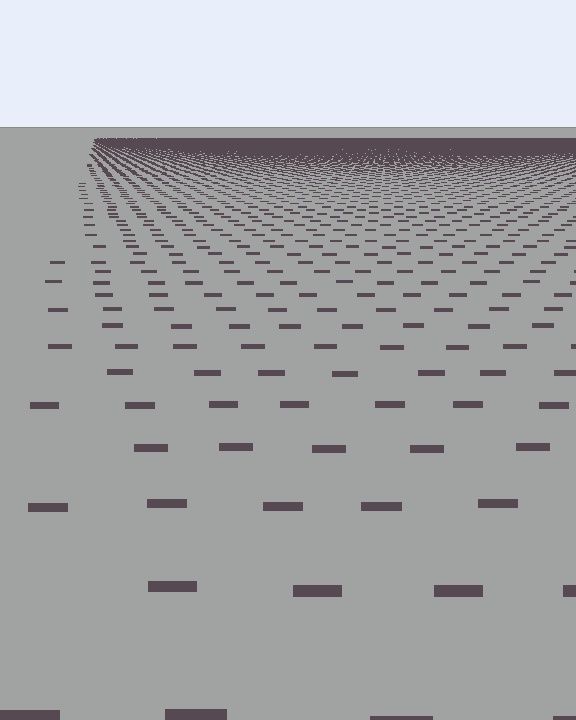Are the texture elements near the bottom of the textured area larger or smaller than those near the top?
Larger. Near the bottom, elements are closer to the viewer and appear at a bigger on-screen size.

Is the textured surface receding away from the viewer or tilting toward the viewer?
The surface is receding away from the viewer. Texture elements get smaller and denser toward the top.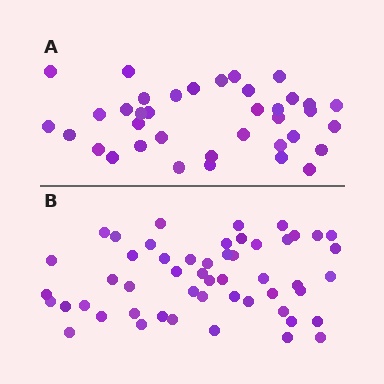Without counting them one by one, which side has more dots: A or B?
Region B (the bottom region) has more dots.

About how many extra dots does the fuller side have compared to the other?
Region B has approximately 15 more dots than region A.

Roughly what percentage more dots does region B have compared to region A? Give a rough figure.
About 40% more.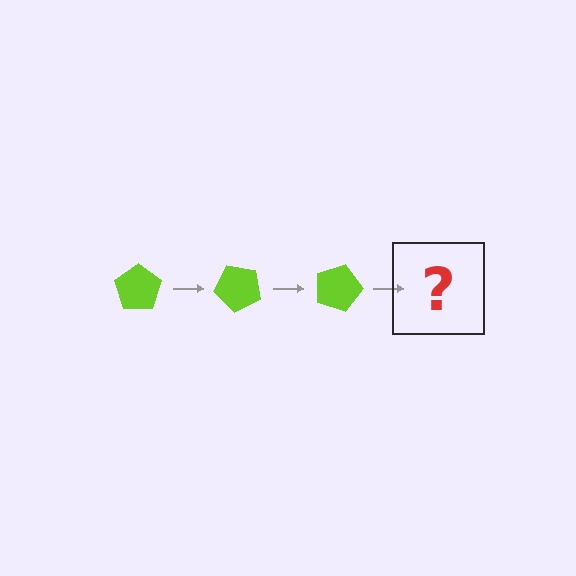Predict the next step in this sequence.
The next step is a lime pentagon rotated 135 degrees.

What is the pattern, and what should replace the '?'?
The pattern is that the pentagon rotates 45 degrees each step. The '?' should be a lime pentagon rotated 135 degrees.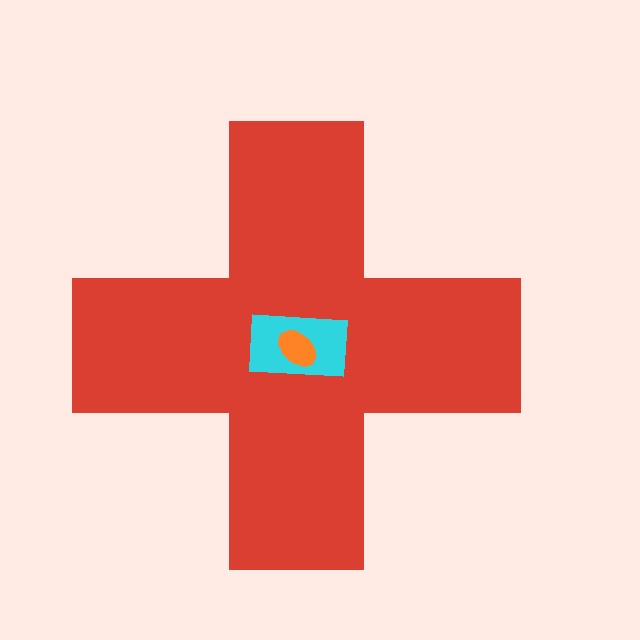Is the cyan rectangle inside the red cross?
Yes.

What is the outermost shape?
The red cross.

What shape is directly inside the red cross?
The cyan rectangle.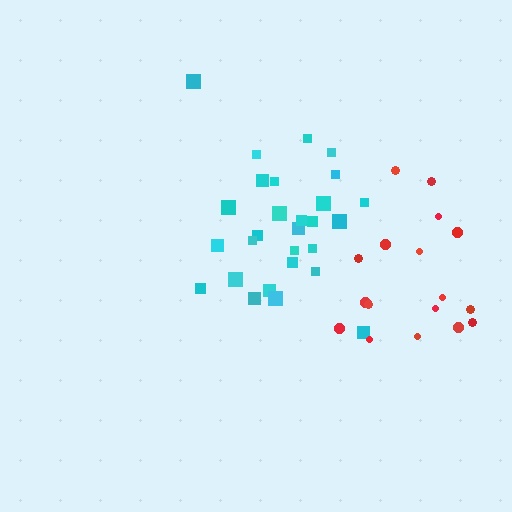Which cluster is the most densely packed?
Cyan.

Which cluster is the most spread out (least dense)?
Red.